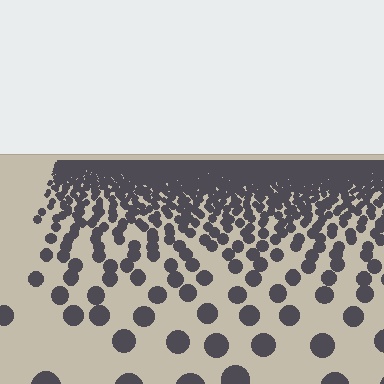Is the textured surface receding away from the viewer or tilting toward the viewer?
The surface is receding away from the viewer. Texture elements get smaller and denser toward the top.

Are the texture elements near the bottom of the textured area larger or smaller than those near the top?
Larger. Near the bottom, elements are closer to the viewer and appear at a bigger on-screen size.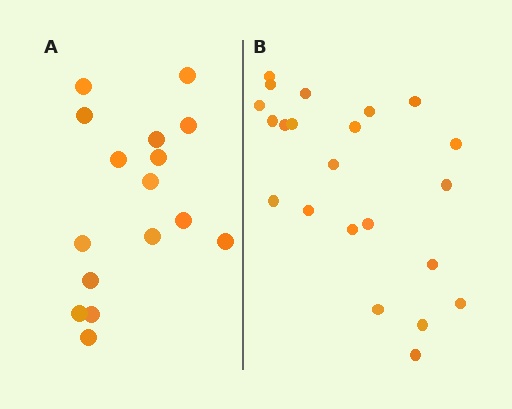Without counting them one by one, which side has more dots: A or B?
Region B (the right region) has more dots.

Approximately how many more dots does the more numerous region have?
Region B has about 6 more dots than region A.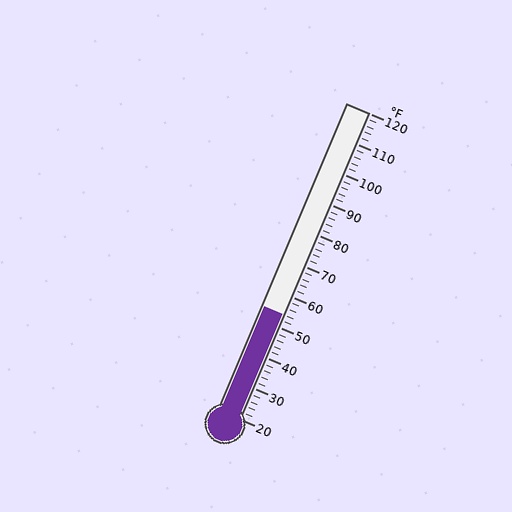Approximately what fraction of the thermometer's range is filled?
The thermometer is filled to approximately 35% of its range.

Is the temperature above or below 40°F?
The temperature is above 40°F.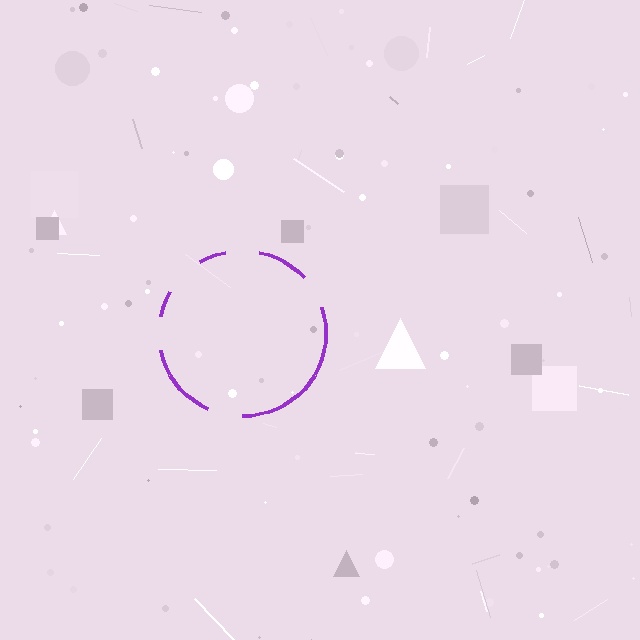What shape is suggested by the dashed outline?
The dashed outline suggests a circle.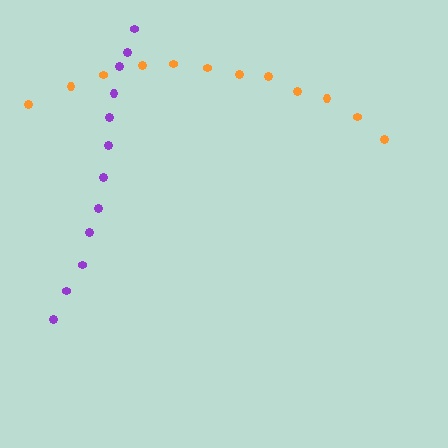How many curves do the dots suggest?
There are 2 distinct paths.